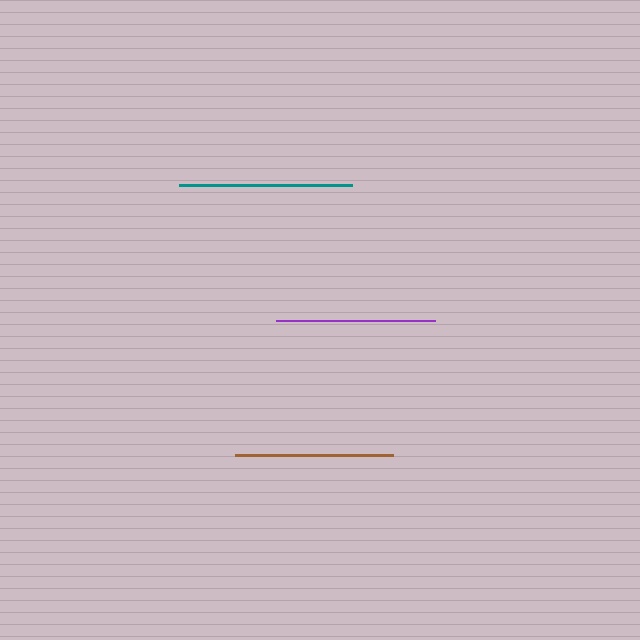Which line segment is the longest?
The teal line is the longest at approximately 173 pixels.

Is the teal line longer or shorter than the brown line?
The teal line is longer than the brown line.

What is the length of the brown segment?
The brown segment is approximately 158 pixels long.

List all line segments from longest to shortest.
From longest to shortest: teal, purple, brown.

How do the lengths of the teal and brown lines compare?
The teal and brown lines are approximately the same length.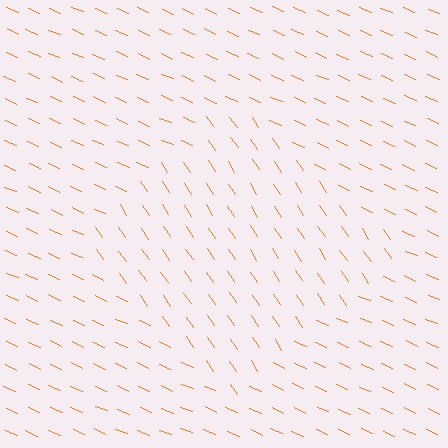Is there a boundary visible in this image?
Yes, there is a texture boundary formed by a change in line orientation.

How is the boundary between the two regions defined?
The boundary is defined purely by a change in line orientation (approximately 32 degrees difference). All lines are the same color and thickness.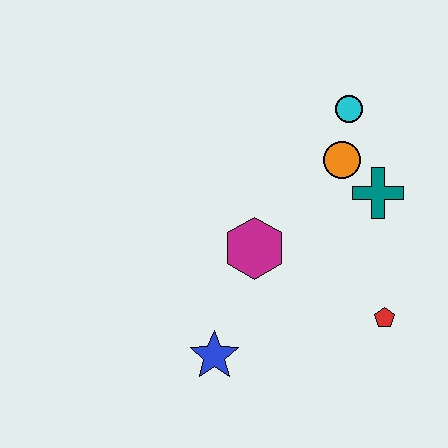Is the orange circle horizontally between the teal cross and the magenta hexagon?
Yes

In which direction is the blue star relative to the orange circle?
The blue star is below the orange circle.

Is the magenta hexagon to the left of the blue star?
No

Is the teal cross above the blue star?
Yes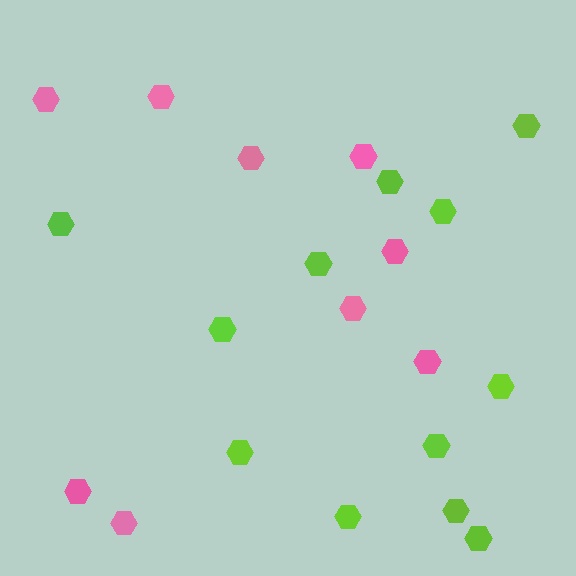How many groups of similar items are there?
There are 2 groups: one group of pink hexagons (9) and one group of lime hexagons (12).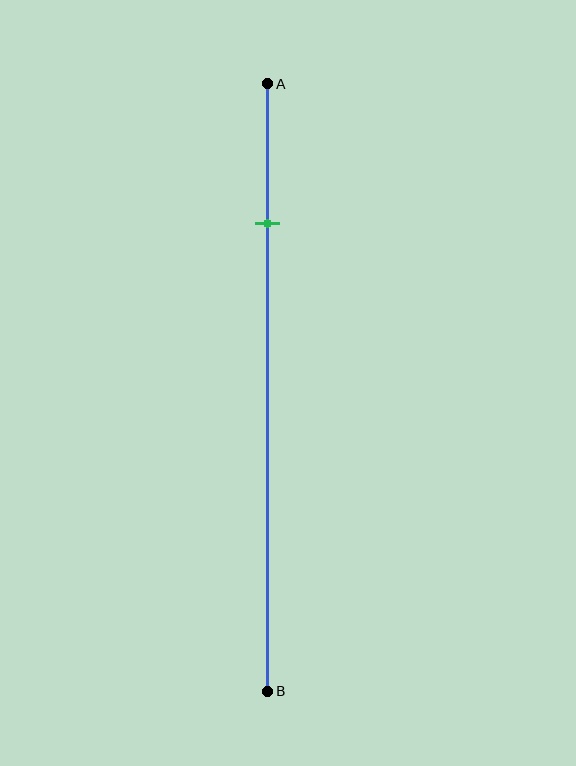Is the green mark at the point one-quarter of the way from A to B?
Yes, the mark is approximately at the one-quarter point.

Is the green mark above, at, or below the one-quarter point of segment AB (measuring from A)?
The green mark is approximately at the one-quarter point of segment AB.